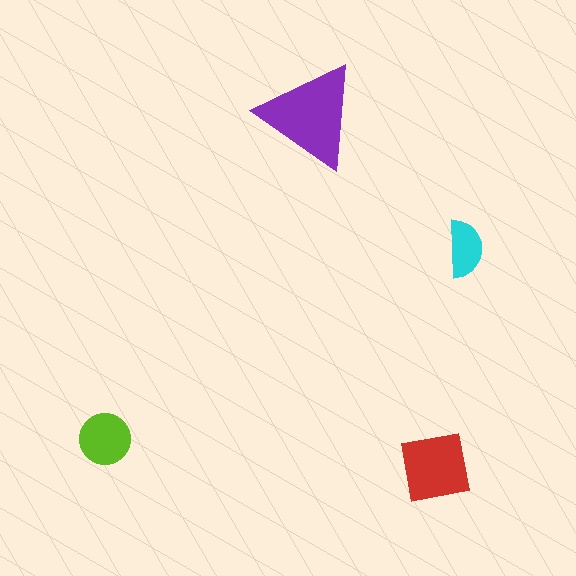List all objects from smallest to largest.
The cyan semicircle, the lime circle, the red square, the purple triangle.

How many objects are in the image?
There are 4 objects in the image.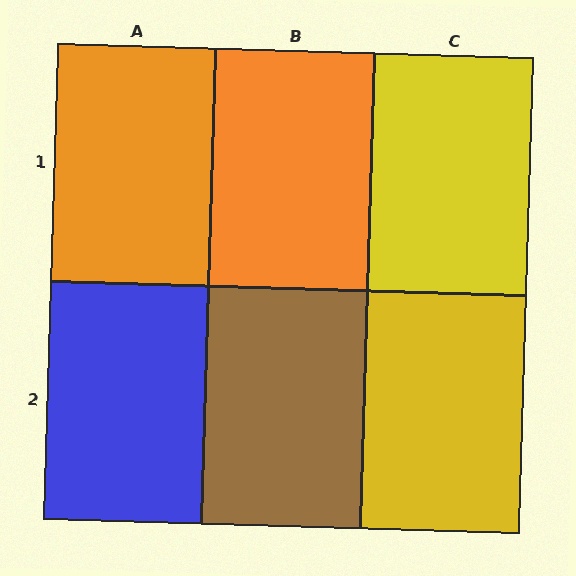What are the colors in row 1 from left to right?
Orange, orange, yellow.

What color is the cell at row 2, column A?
Blue.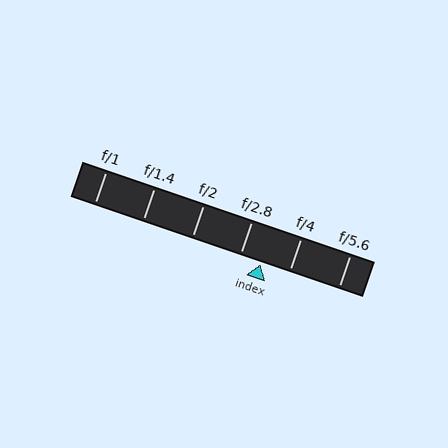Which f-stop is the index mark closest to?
The index mark is closest to f/2.8.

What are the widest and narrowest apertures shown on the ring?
The widest aperture shown is f/1 and the narrowest is f/5.6.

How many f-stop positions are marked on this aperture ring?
There are 6 f-stop positions marked.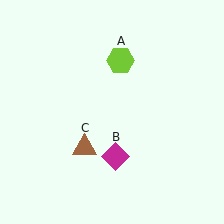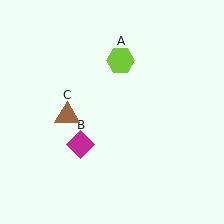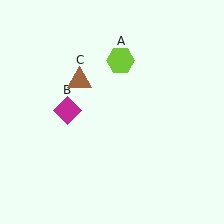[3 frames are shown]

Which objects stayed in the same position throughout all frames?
Lime hexagon (object A) remained stationary.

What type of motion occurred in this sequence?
The magenta diamond (object B), brown triangle (object C) rotated clockwise around the center of the scene.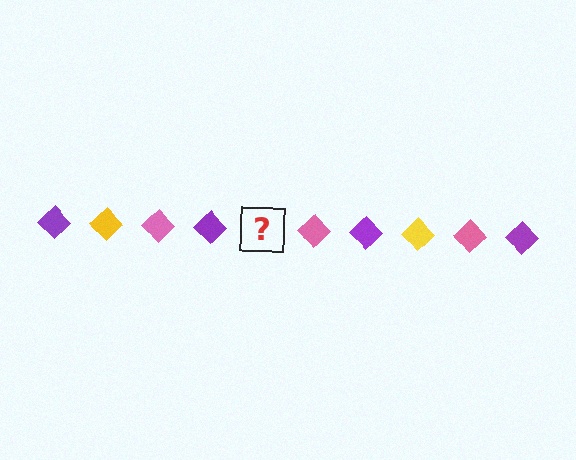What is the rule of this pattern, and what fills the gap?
The rule is that the pattern cycles through purple, yellow, pink diamonds. The gap should be filled with a yellow diamond.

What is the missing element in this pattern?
The missing element is a yellow diamond.